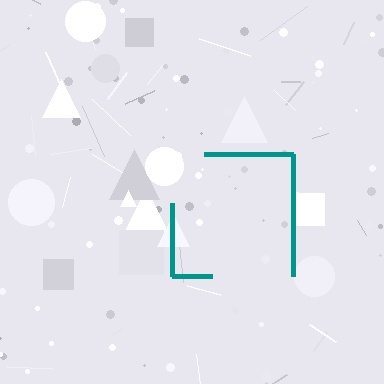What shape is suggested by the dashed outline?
The dashed outline suggests a square.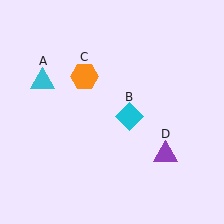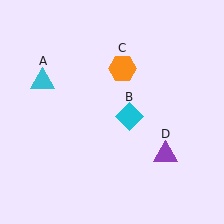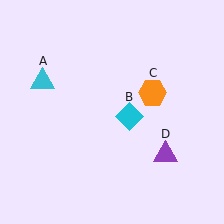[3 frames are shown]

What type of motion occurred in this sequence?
The orange hexagon (object C) rotated clockwise around the center of the scene.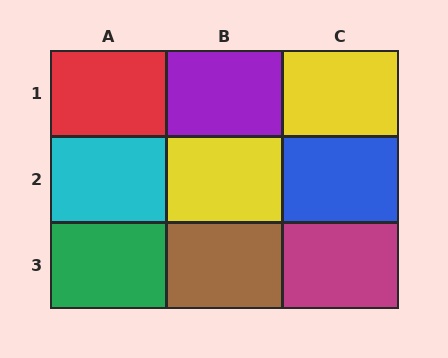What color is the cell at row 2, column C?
Blue.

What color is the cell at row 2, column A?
Cyan.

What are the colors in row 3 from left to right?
Green, brown, magenta.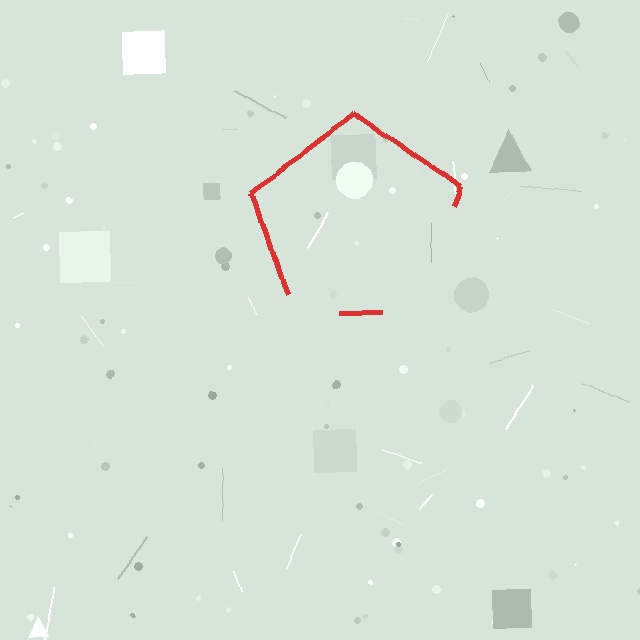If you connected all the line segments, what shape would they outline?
They would outline a pentagon.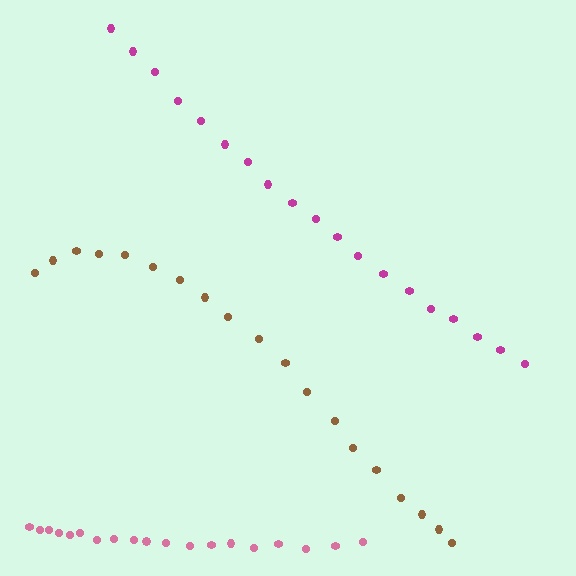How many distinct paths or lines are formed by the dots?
There are 3 distinct paths.